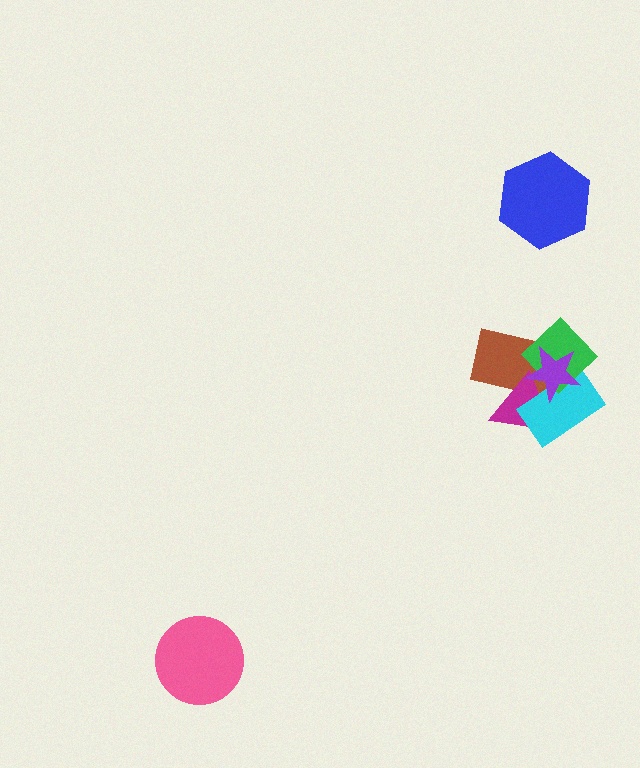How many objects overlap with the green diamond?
4 objects overlap with the green diamond.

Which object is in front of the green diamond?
The purple star is in front of the green diamond.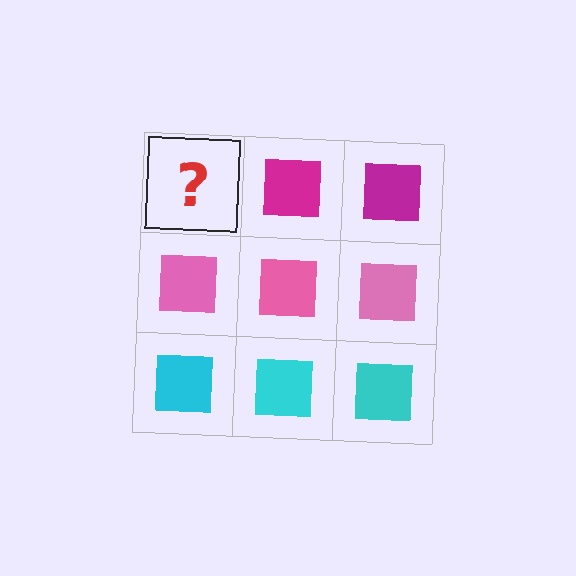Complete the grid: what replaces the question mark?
The question mark should be replaced with a magenta square.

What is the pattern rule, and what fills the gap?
The rule is that each row has a consistent color. The gap should be filled with a magenta square.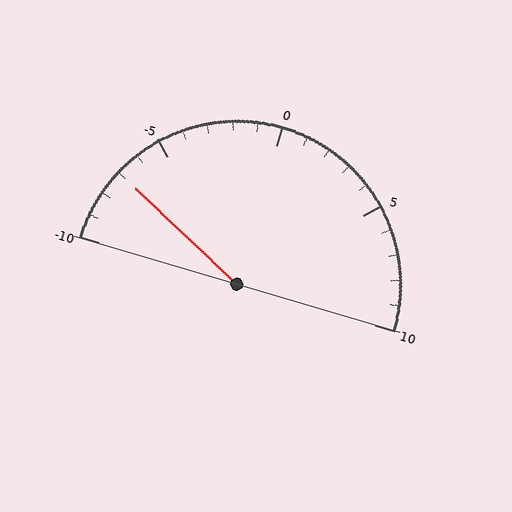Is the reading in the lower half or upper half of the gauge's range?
The reading is in the lower half of the range (-10 to 10).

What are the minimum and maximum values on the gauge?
The gauge ranges from -10 to 10.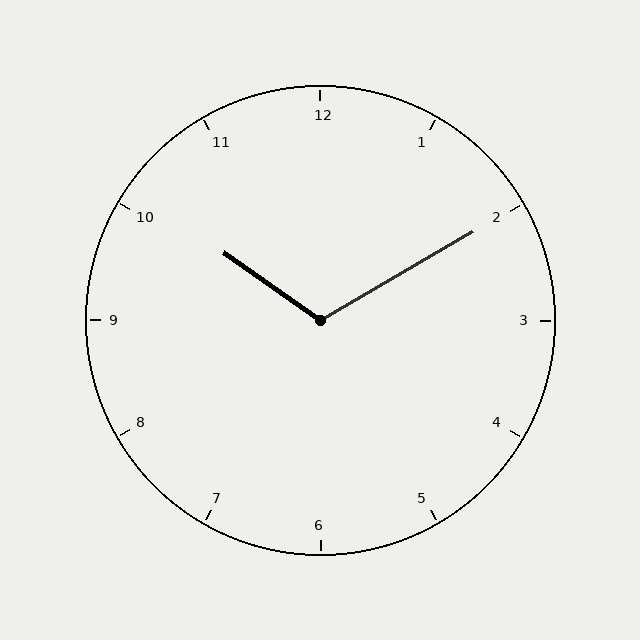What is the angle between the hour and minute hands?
Approximately 115 degrees.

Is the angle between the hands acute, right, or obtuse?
It is obtuse.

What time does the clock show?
10:10.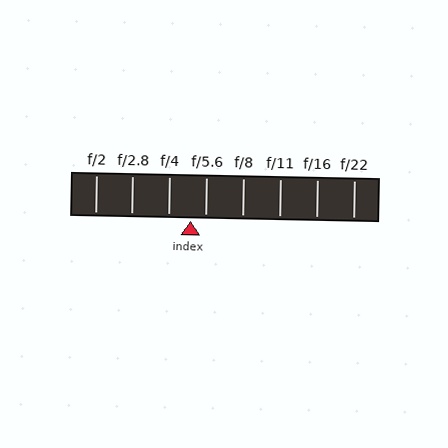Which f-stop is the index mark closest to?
The index mark is closest to f/5.6.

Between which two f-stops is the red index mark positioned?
The index mark is between f/4 and f/5.6.